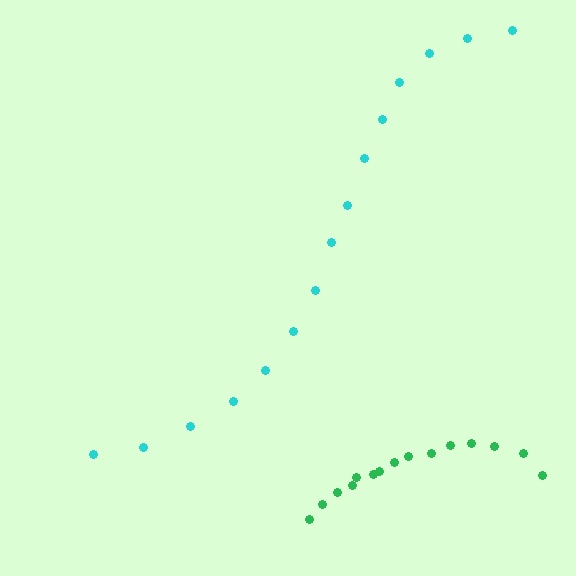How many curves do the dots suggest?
There are 2 distinct paths.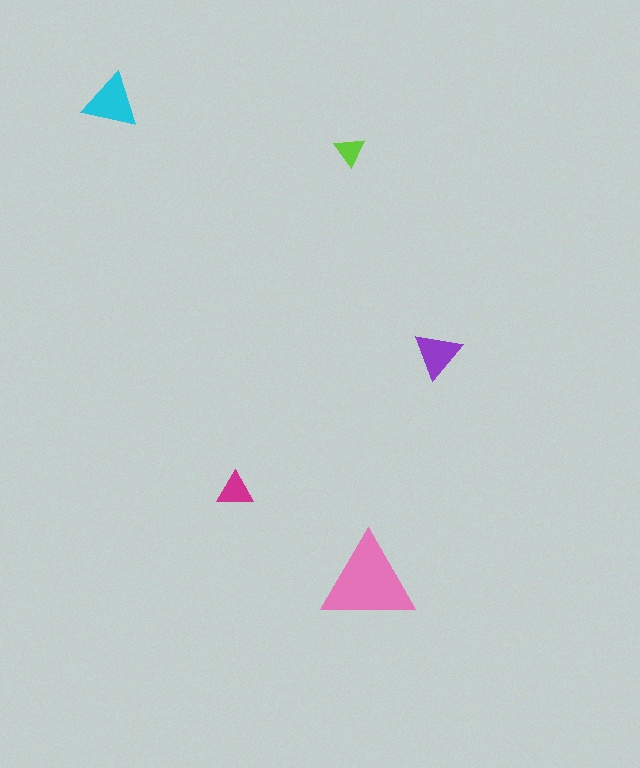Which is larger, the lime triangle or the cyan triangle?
The cyan one.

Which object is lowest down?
The pink triangle is bottommost.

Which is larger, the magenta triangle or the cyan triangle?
The cyan one.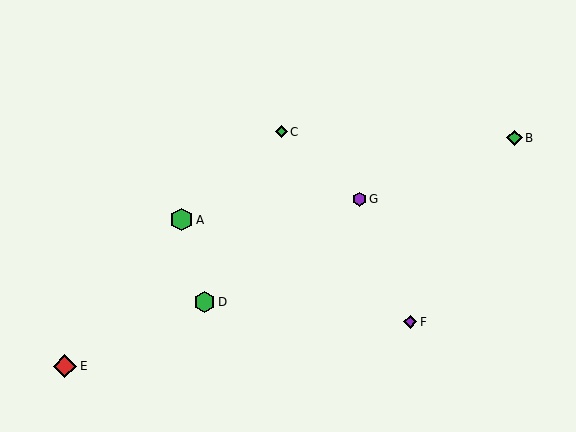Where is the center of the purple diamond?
The center of the purple diamond is at (410, 322).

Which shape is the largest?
The red diamond (labeled E) is the largest.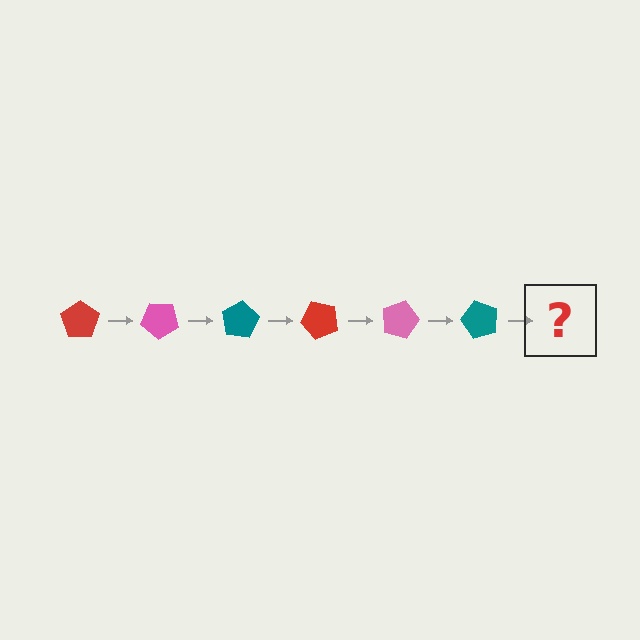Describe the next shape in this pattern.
It should be a red pentagon, rotated 240 degrees from the start.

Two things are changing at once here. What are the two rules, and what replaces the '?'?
The two rules are that it rotates 40 degrees each step and the color cycles through red, pink, and teal. The '?' should be a red pentagon, rotated 240 degrees from the start.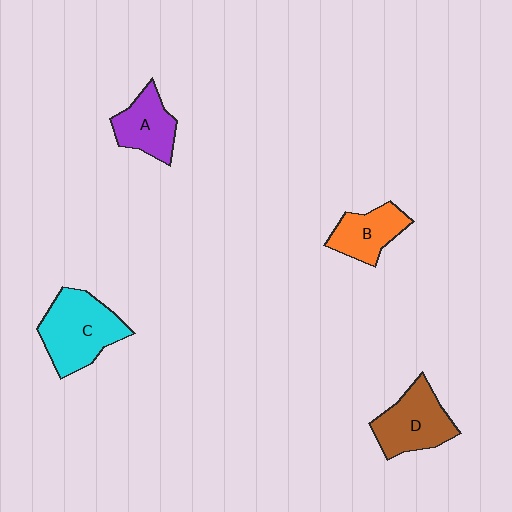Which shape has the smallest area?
Shape B (orange).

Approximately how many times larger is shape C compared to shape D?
Approximately 1.2 times.